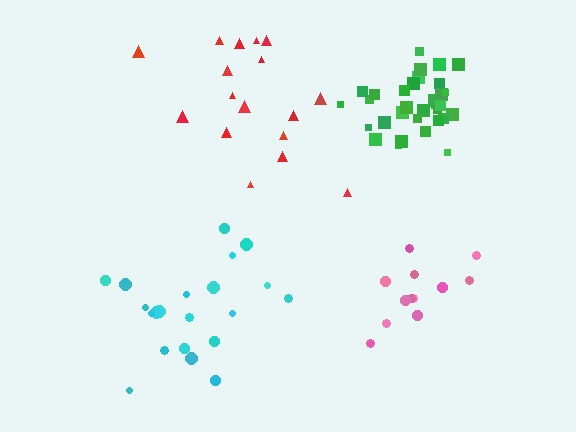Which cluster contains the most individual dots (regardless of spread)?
Green (34).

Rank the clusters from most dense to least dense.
green, pink, cyan, red.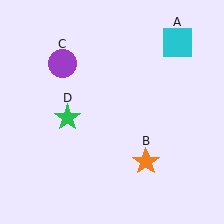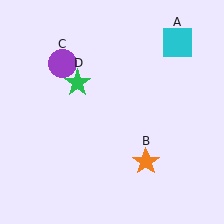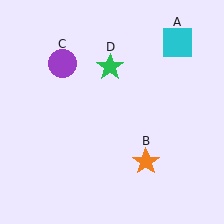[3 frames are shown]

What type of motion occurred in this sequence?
The green star (object D) rotated clockwise around the center of the scene.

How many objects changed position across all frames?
1 object changed position: green star (object D).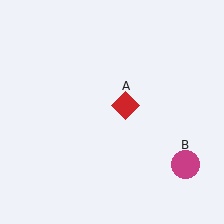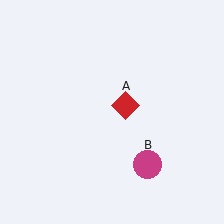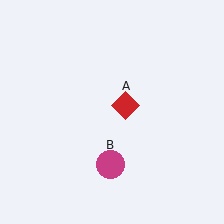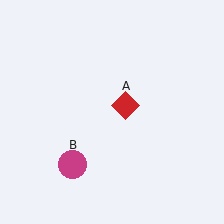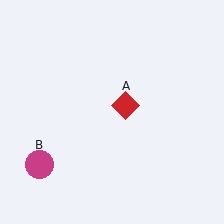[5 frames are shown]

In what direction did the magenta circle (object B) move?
The magenta circle (object B) moved left.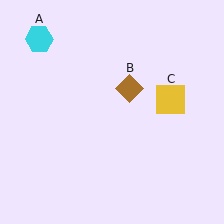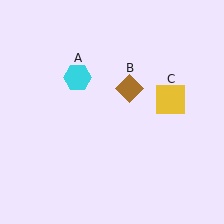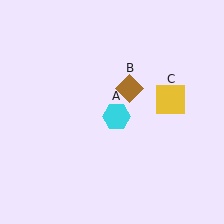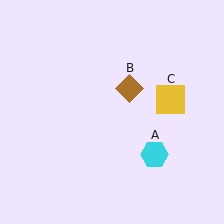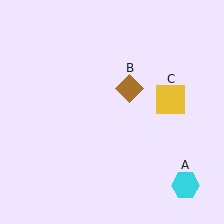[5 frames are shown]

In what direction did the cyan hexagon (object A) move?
The cyan hexagon (object A) moved down and to the right.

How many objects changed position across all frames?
1 object changed position: cyan hexagon (object A).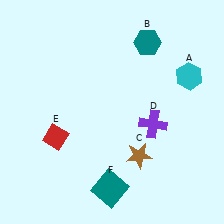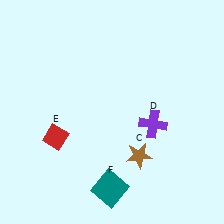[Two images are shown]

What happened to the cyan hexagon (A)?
The cyan hexagon (A) was removed in Image 2. It was in the top-right area of Image 1.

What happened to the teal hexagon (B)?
The teal hexagon (B) was removed in Image 2. It was in the top-right area of Image 1.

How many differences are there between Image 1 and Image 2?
There are 2 differences between the two images.